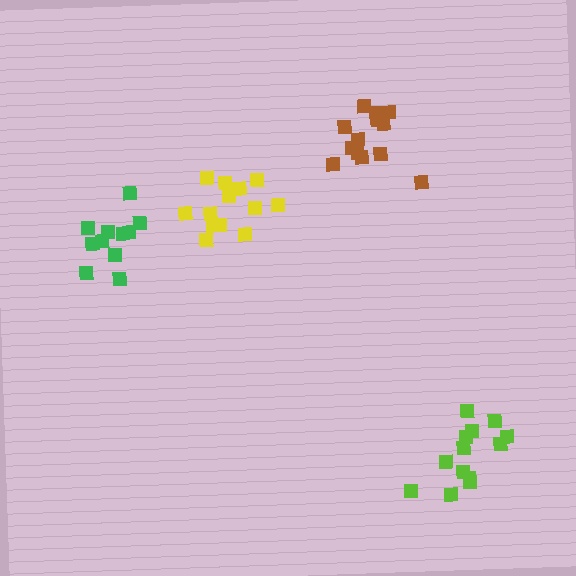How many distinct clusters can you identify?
There are 4 distinct clusters.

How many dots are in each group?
Group 1: 11 dots, Group 2: 13 dots, Group 3: 13 dots, Group 4: 13 dots (50 total).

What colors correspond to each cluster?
The clusters are colored: green, yellow, brown, lime.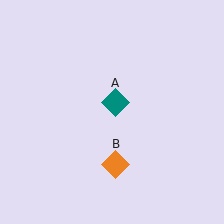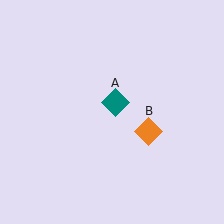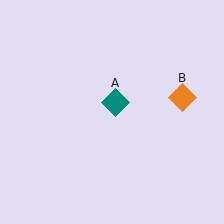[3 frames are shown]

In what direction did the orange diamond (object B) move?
The orange diamond (object B) moved up and to the right.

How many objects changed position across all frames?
1 object changed position: orange diamond (object B).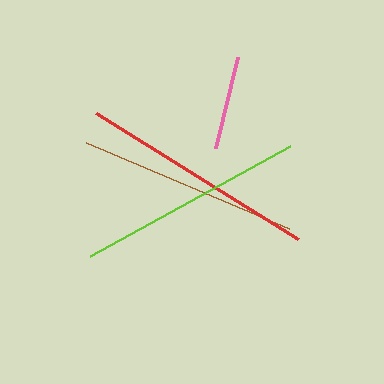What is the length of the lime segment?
The lime segment is approximately 227 pixels long.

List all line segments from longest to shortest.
From longest to shortest: red, lime, brown, pink.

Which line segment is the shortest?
The pink line is the shortest at approximately 94 pixels.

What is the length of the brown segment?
The brown segment is approximately 220 pixels long.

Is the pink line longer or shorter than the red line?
The red line is longer than the pink line.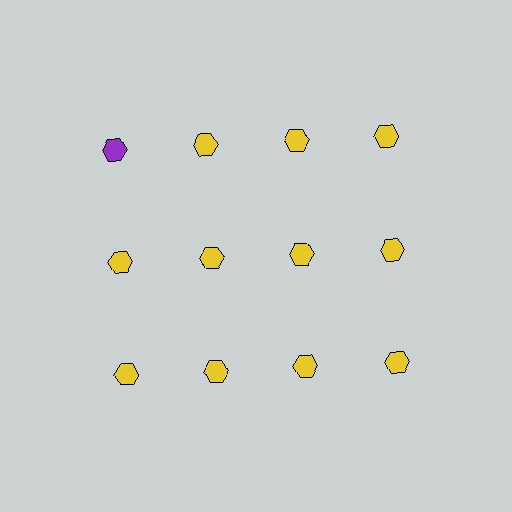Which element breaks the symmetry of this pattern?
The purple hexagon in the top row, leftmost column breaks the symmetry. All other shapes are yellow hexagons.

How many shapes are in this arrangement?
There are 12 shapes arranged in a grid pattern.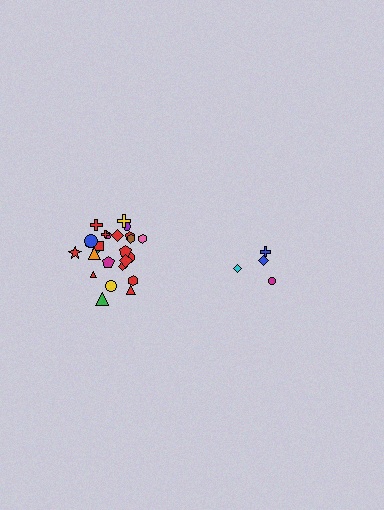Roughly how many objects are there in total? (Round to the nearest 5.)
Roughly 30 objects in total.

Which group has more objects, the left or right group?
The left group.